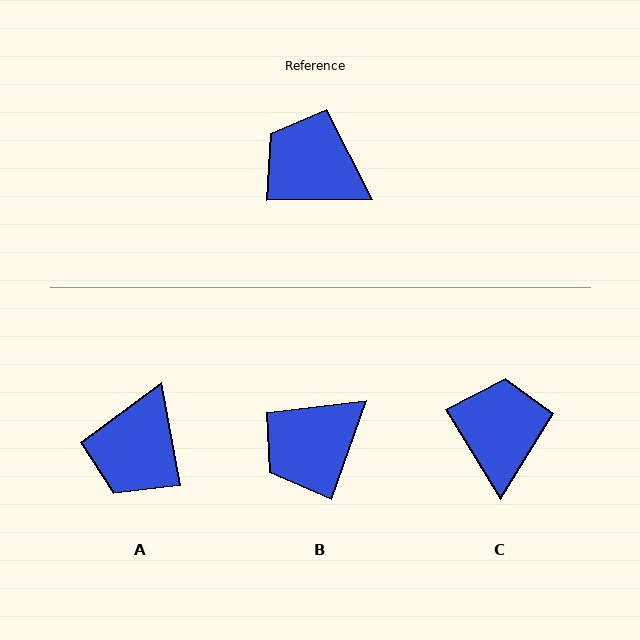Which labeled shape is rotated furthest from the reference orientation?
A, about 100 degrees away.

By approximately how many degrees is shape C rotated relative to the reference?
Approximately 59 degrees clockwise.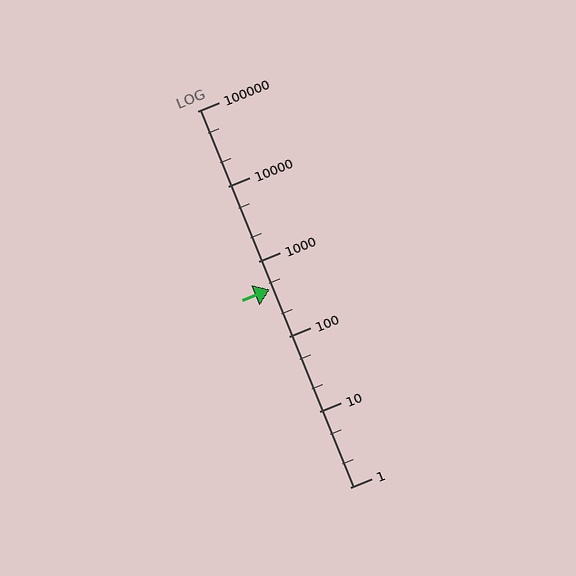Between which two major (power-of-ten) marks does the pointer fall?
The pointer is between 100 and 1000.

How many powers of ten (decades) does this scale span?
The scale spans 5 decades, from 1 to 100000.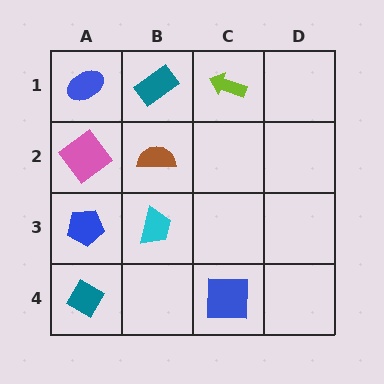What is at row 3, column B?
A cyan trapezoid.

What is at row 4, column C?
A blue square.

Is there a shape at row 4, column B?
No, that cell is empty.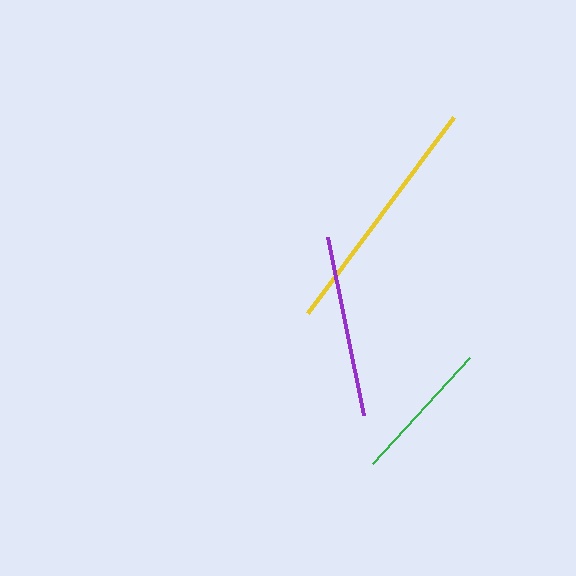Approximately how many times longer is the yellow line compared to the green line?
The yellow line is approximately 1.7 times the length of the green line.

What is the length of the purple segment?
The purple segment is approximately 182 pixels long.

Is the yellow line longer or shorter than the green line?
The yellow line is longer than the green line.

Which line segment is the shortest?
The green line is the shortest at approximately 144 pixels.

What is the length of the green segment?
The green segment is approximately 144 pixels long.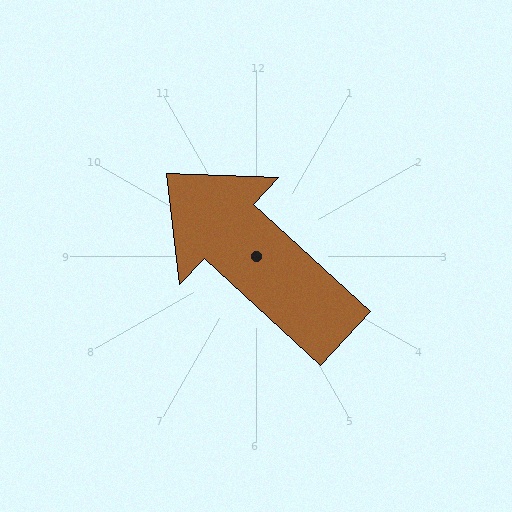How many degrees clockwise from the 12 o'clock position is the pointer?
Approximately 313 degrees.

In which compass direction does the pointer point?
Northwest.